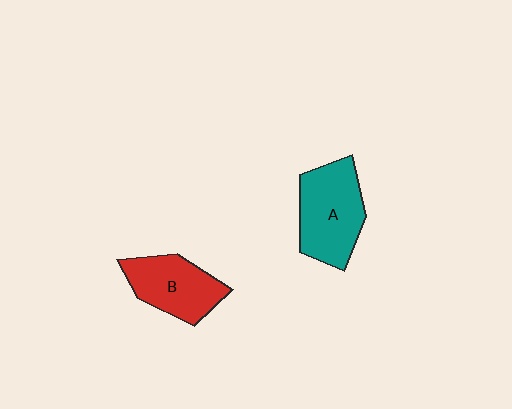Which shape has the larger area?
Shape A (teal).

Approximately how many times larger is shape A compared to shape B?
Approximately 1.2 times.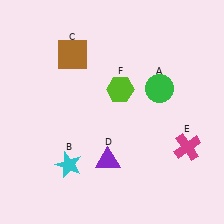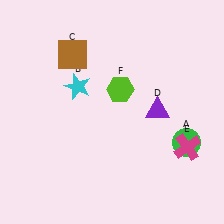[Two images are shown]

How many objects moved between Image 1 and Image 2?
3 objects moved between the two images.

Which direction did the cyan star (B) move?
The cyan star (B) moved up.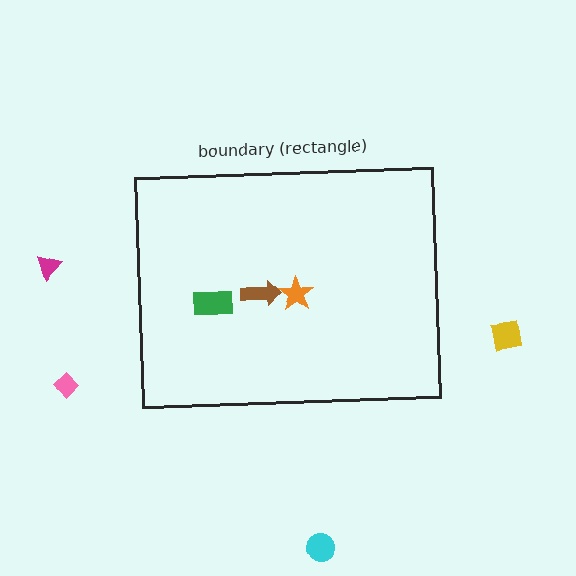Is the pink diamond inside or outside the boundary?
Outside.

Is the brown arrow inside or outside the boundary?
Inside.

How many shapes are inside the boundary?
3 inside, 4 outside.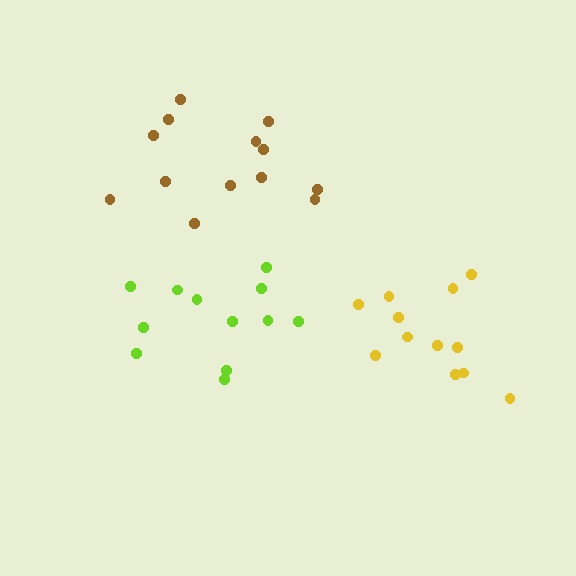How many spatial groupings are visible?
There are 3 spatial groupings.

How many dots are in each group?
Group 1: 13 dots, Group 2: 12 dots, Group 3: 12 dots (37 total).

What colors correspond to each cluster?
The clusters are colored: brown, lime, yellow.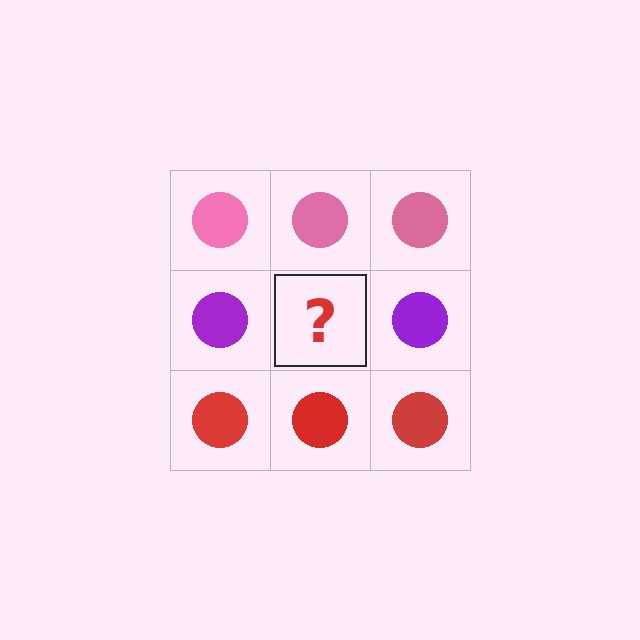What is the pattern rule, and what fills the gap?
The rule is that each row has a consistent color. The gap should be filled with a purple circle.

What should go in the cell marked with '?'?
The missing cell should contain a purple circle.